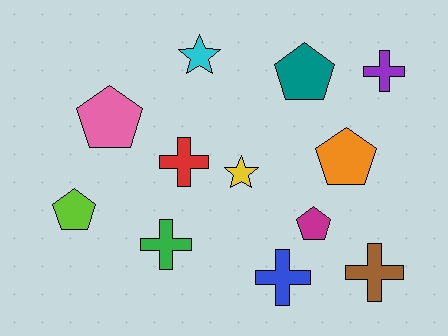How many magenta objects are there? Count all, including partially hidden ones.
There is 1 magenta object.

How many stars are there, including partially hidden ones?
There are 2 stars.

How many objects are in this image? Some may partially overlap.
There are 12 objects.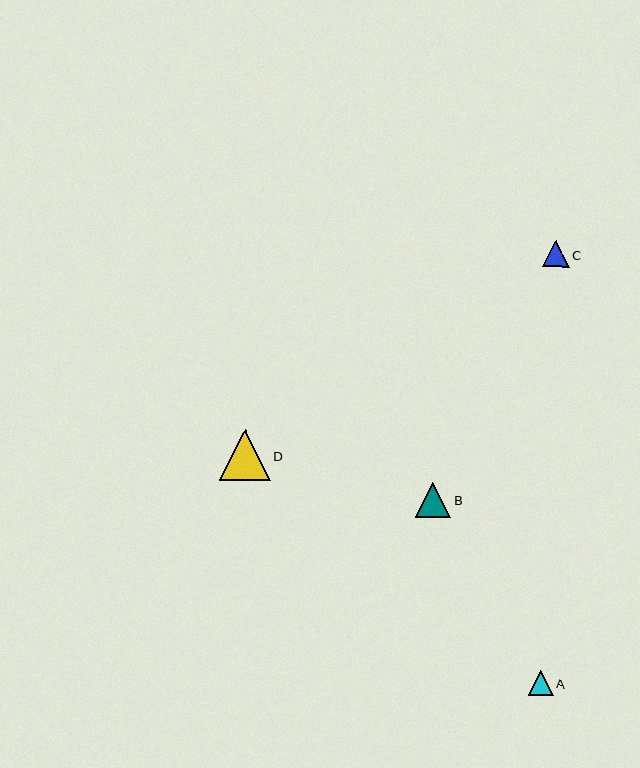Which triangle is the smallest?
Triangle A is the smallest with a size of approximately 25 pixels.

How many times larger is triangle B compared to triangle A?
Triangle B is approximately 1.4 times the size of triangle A.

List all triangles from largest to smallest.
From largest to smallest: D, B, C, A.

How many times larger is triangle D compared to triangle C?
Triangle D is approximately 1.9 times the size of triangle C.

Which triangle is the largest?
Triangle D is the largest with a size of approximately 51 pixels.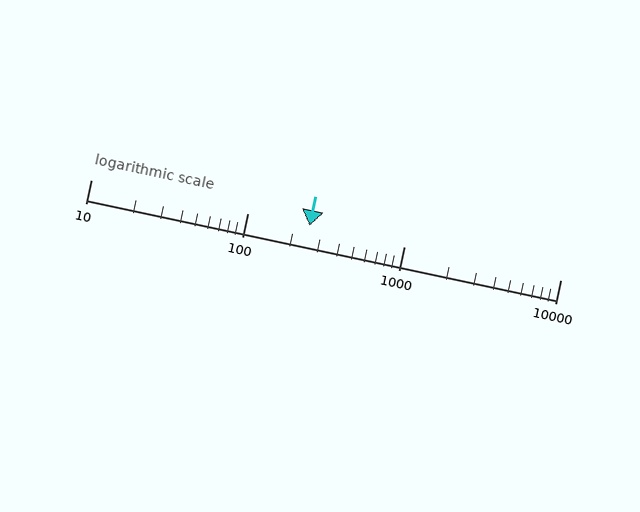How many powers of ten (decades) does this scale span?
The scale spans 3 decades, from 10 to 10000.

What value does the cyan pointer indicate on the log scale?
The pointer indicates approximately 250.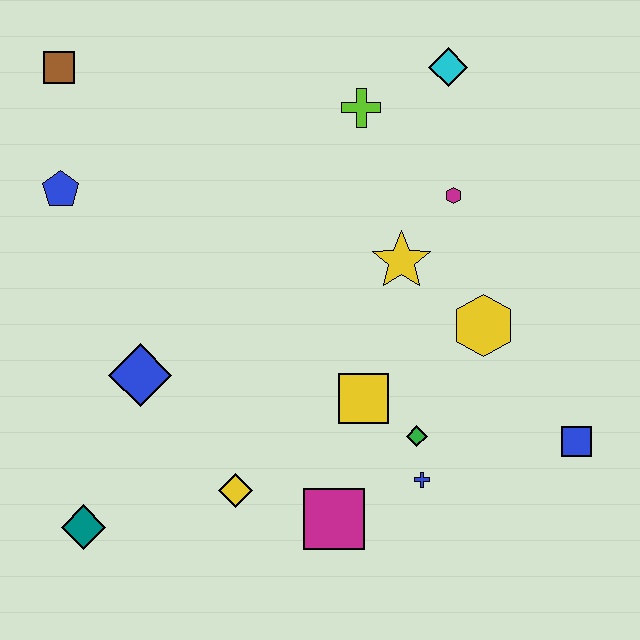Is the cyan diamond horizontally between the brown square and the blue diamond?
No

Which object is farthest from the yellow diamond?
The cyan diamond is farthest from the yellow diamond.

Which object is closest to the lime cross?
The cyan diamond is closest to the lime cross.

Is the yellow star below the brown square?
Yes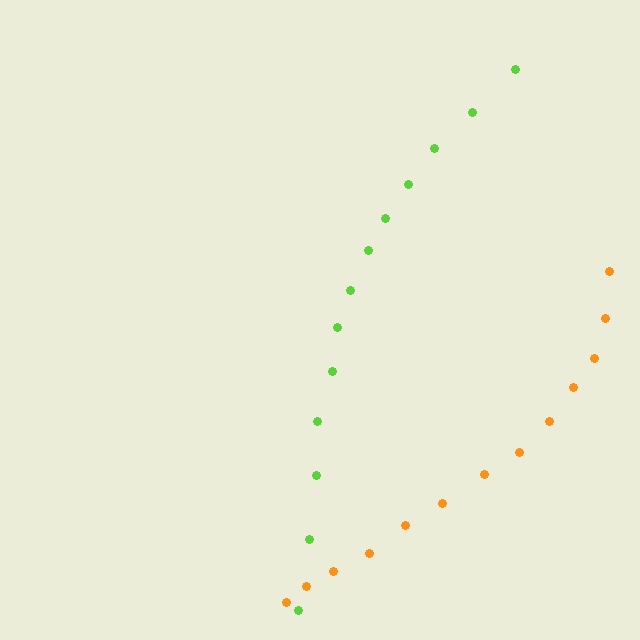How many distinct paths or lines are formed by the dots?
There are 2 distinct paths.